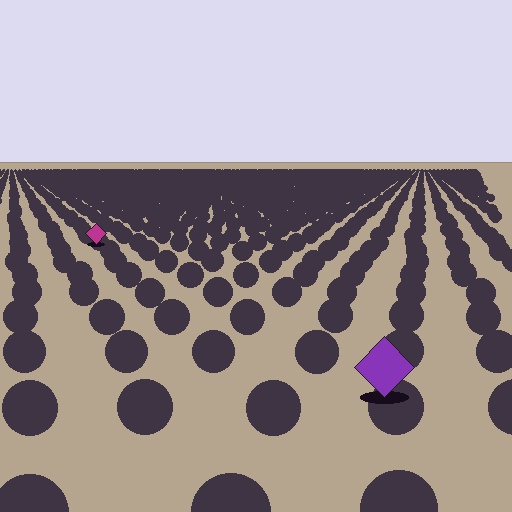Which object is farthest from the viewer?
The magenta diamond is farthest from the viewer. It appears smaller and the ground texture around it is denser.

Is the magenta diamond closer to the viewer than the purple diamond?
No. The purple diamond is closer — you can tell from the texture gradient: the ground texture is coarser near it.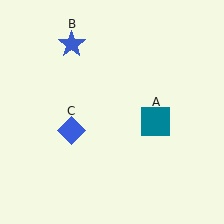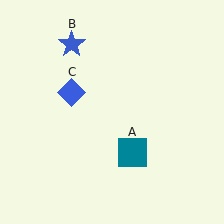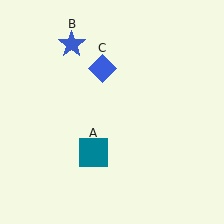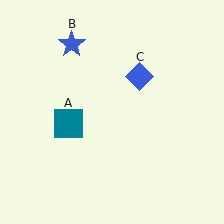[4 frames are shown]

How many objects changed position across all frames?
2 objects changed position: teal square (object A), blue diamond (object C).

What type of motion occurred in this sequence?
The teal square (object A), blue diamond (object C) rotated clockwise around the center of the scene.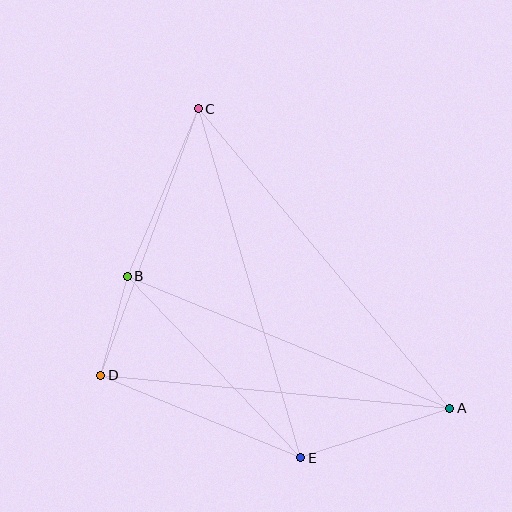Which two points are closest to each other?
Points B and D are closest to each other.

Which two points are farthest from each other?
Points A and C are farthest from each other.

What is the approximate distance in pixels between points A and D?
The distance between A and D is approximately 350 pixels.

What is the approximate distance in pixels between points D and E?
The distance between D and E is approximately 216 pixels.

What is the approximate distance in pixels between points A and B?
The distance between A and B is approximately 348 pixels.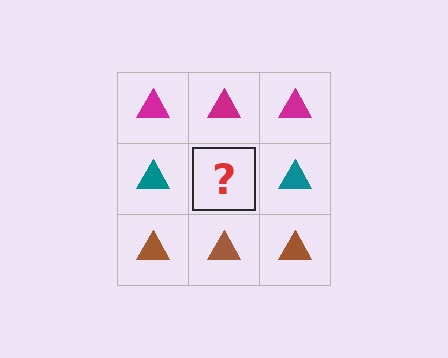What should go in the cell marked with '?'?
The missing cell should contain a teal triangle.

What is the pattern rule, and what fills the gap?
The rule is that each row has a consistent color. The gap should be filled with a teal triangle.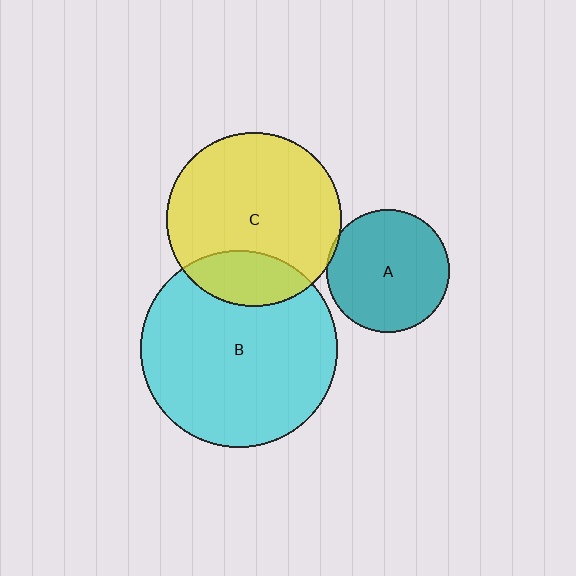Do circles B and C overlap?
Yes.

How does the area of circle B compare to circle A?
Approximately 2.6 times.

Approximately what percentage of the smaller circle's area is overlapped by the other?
Approximately 20%.